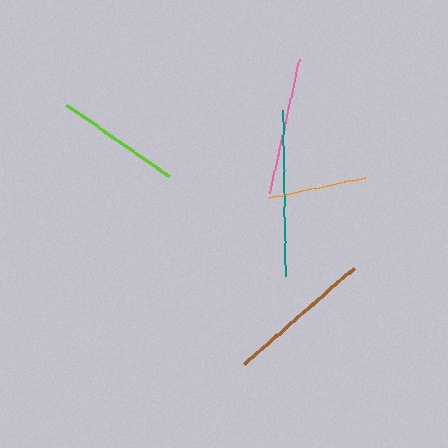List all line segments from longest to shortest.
From longest to shortest: teal, brown, pink, lime, orange.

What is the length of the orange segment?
The orange segment is approximately 99 pixels long.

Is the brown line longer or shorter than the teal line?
The teal line is longer than the brown line.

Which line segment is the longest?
The teal line is the longest at approximately 166 pixels.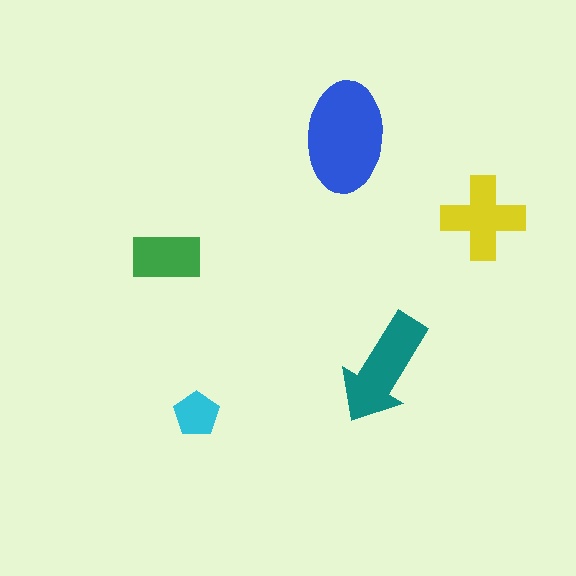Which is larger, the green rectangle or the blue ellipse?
The blue ellipse.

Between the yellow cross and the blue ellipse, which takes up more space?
The blue ellipse.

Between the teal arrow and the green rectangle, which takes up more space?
The teal arrow.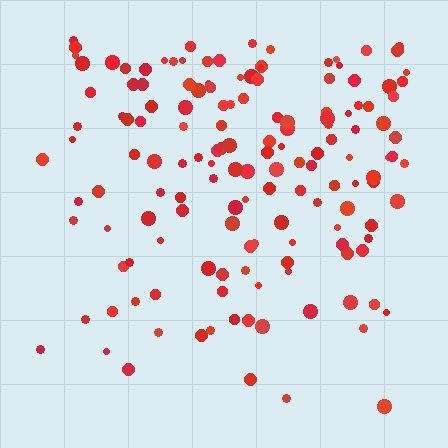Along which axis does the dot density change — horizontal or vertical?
Vertical.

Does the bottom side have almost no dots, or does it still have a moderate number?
Still a moderate number, just noticeably fewer than the top.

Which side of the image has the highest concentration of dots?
The top.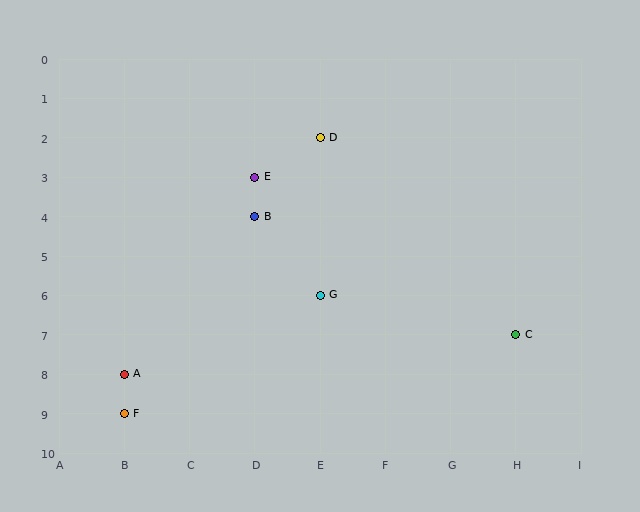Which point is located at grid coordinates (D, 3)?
Point E is at (D, 3).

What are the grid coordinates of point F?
Point F is at grid coordinates (B, 9).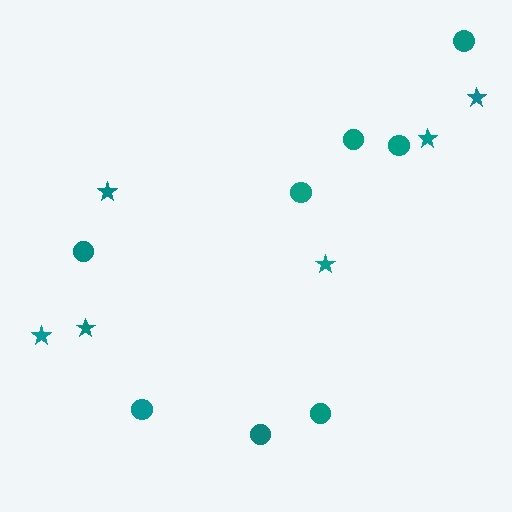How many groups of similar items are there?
There are 2 groups: one group of stars (6) and one group of circles (8).